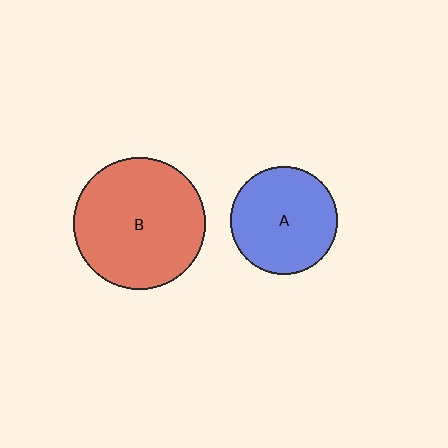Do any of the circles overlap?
No, none of the circles overlap.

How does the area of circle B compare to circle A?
Approximately 1.5 times.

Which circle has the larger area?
Circle B (red).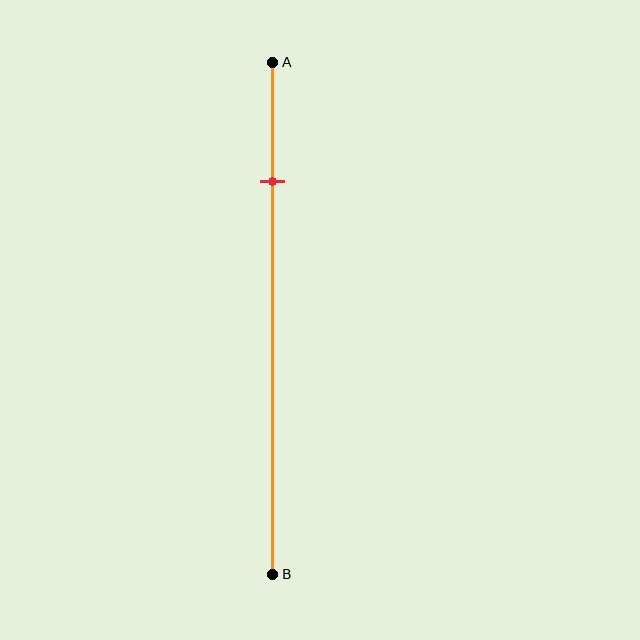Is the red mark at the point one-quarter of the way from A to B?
Yes, the mark is approximately at the one-quarter point.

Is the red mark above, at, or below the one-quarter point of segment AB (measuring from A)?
The red mark is approximately at the one-quarter point of segment AB.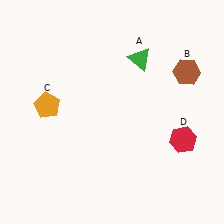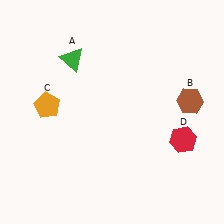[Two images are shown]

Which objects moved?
The objects that moved are: the green triangle (A), the brown hexagon (B).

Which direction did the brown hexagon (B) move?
The brown hexagon (B) moved down.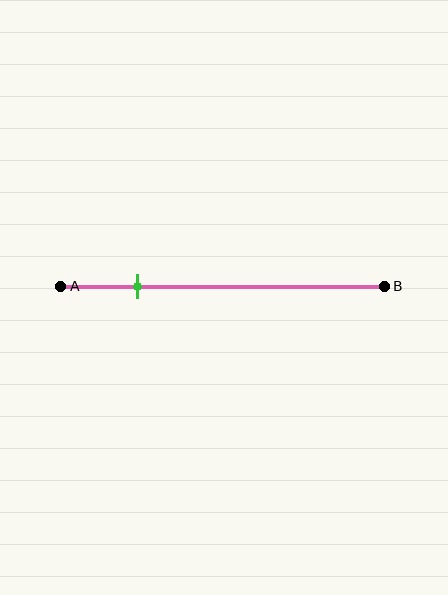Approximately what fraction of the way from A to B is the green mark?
The green mark is approximately 25% of the way from A to B.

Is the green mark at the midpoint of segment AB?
No, the mark is at about 25% from A, not at the 50% midpoint.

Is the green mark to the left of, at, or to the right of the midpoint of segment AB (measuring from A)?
The green mark is to the left of the midpoint of segment AB.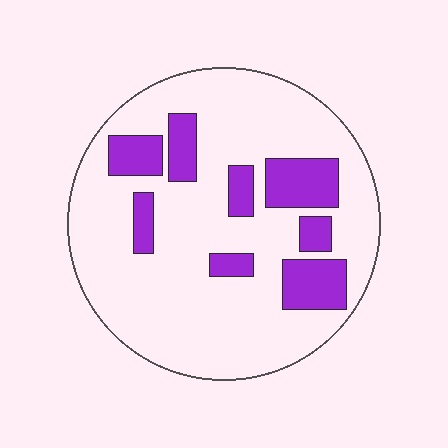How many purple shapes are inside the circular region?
8.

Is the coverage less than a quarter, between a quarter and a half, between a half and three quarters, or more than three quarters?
Less than a quarter.